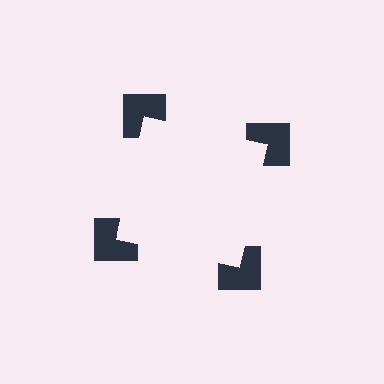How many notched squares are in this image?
There are 4 — one at each vertex of the illusory square.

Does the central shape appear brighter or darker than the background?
It typically appears slightly brighter than the background, even though no actual brightness change is drawn.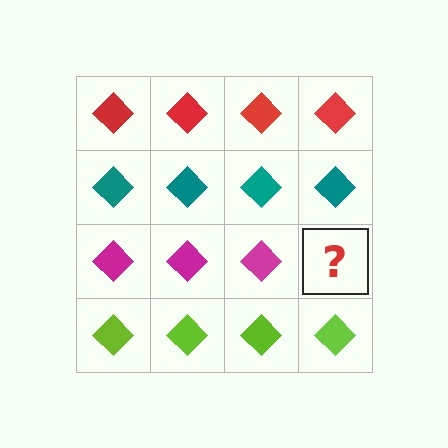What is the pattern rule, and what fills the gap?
The rule is that each row has a consistent color. The gap should be filled with a magenta diamond.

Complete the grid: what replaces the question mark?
The question mark should be replaced with a magenta diamond.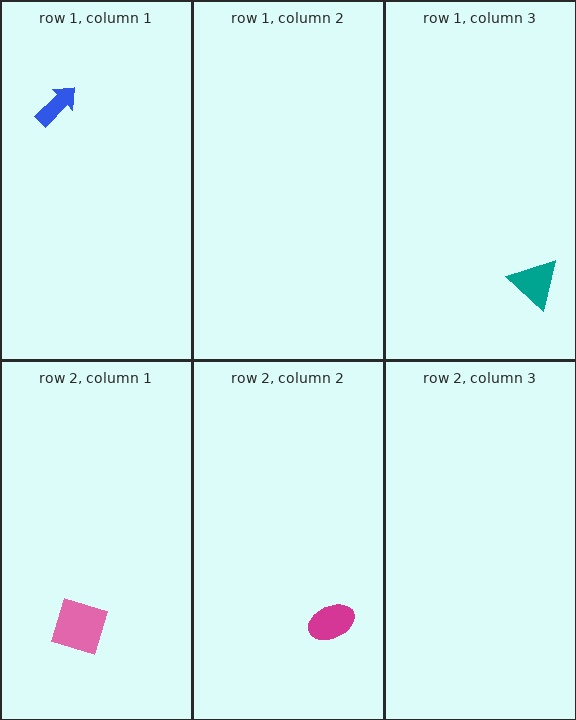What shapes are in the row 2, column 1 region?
The pink diamond.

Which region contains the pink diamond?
The row 2, column 1 region.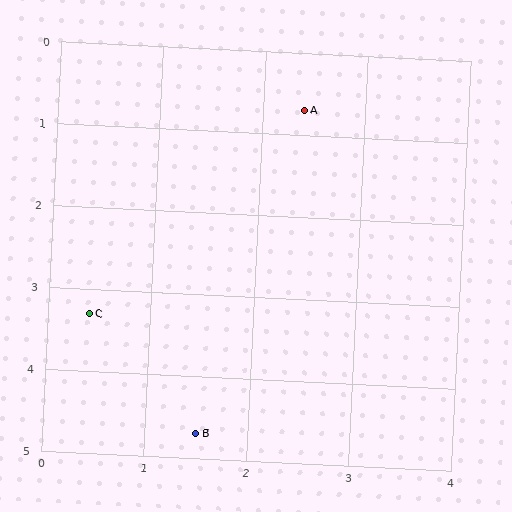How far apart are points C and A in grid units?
Points C and A are about 3.3 grid units apart.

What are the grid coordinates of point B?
Point B is at approximately (1.5, 4.7).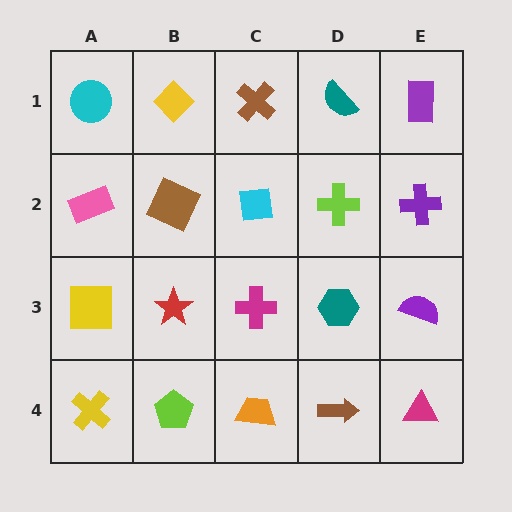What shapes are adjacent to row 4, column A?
A yellow square (row 3, column A), a lime pentagon (row 4, column B).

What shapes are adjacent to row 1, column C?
A cyan square (row 2, column C), a yellow diamond (row 1, column B), a teal semicircle (row 1, column D).